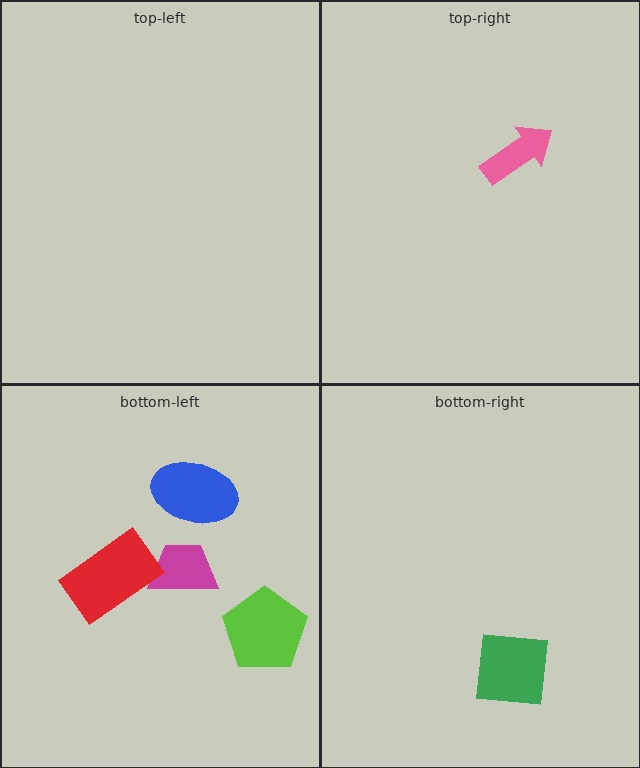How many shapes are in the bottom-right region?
1.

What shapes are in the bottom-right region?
The green square.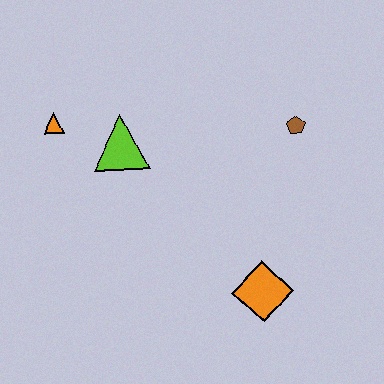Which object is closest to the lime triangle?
The orange triangle is closest to the lime triangle.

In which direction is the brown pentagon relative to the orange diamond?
The brown pentagon is above the orange diamond.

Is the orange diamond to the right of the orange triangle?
Yes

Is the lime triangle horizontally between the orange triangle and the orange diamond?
Yes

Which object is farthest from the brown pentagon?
The orange triangle is farthest from the brown pentagon.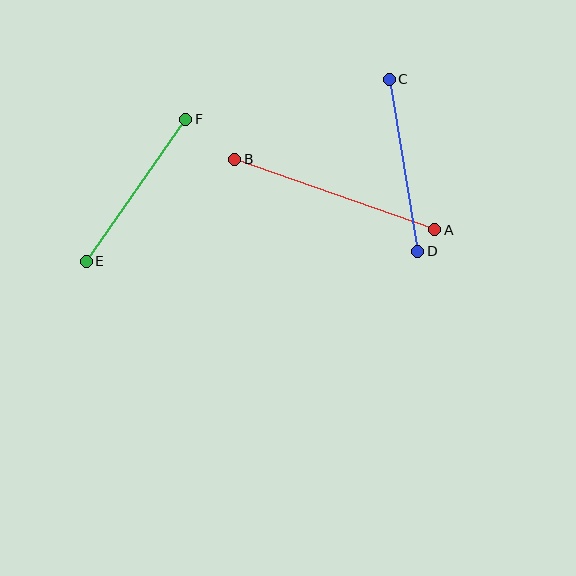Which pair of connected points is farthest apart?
Points A and B are farthest apart.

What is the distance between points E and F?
The distance is approximately 173 pixels.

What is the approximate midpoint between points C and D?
The midpoint is at approximately (404, 165) pixels.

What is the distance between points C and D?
The distance is approximately 174 pixels.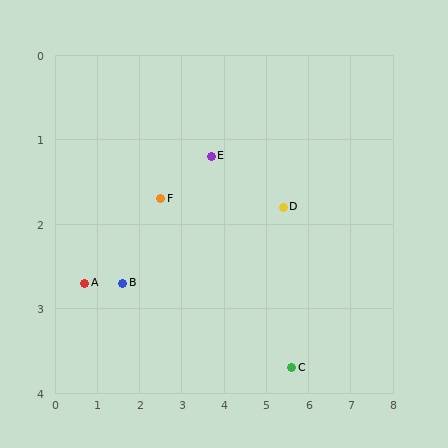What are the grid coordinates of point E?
Point E is at approximately (3.7, 1.2).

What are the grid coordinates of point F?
Point F is at approximately (2.5, 1.7).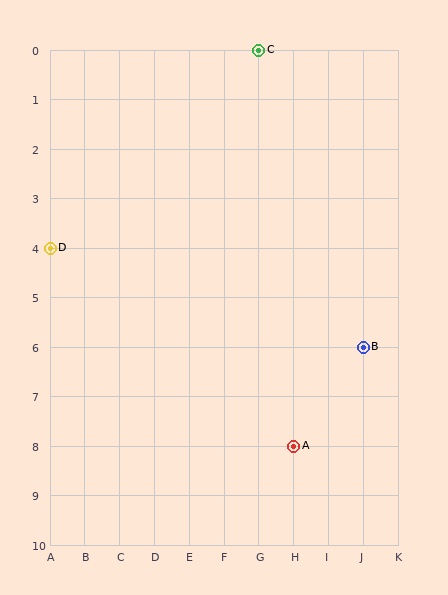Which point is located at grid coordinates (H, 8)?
Point A is at (H, 8).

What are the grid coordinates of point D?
Point D is at grid coordinates (A, 4).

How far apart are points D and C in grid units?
Points D and C are 6 columns and 4 rows apart (about 7.2 grid units diagonally).